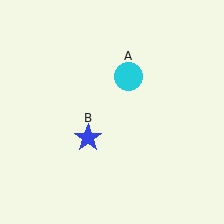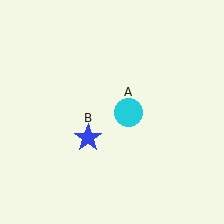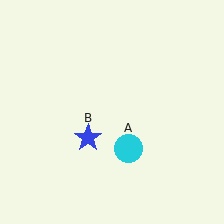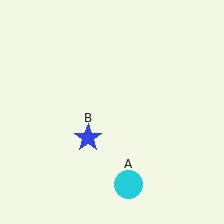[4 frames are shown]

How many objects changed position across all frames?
1 object changed position: cyan circle (object A).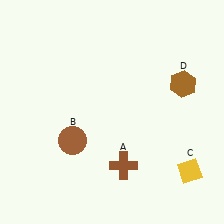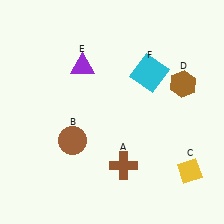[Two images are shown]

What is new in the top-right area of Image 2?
A cyan square (F) was added in the top-right area of Image 2.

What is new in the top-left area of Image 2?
A purple triangle (E) was added in the top-left area of Image 2.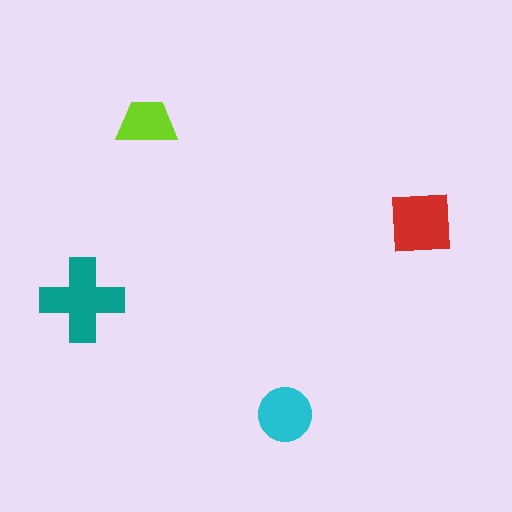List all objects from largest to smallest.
The teal cross, the red square, the cyan circle, the lime trapezoid.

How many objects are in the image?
There are 4 objects in the image.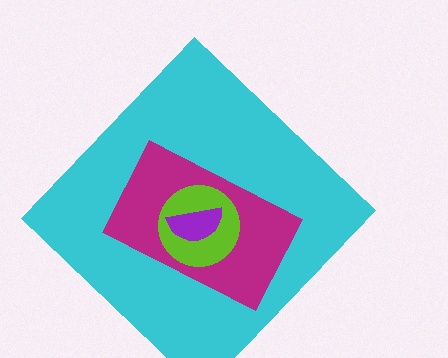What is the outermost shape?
The cyan diamond.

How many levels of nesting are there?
4.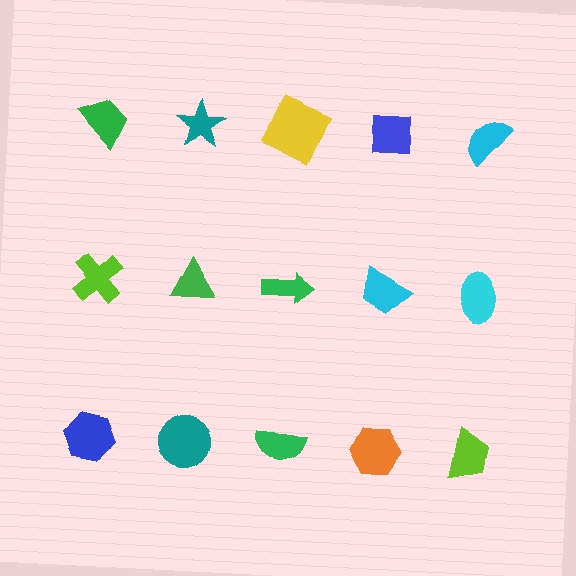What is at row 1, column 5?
A cyan semicircle.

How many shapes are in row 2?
5 shapes.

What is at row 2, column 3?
A green arrow.